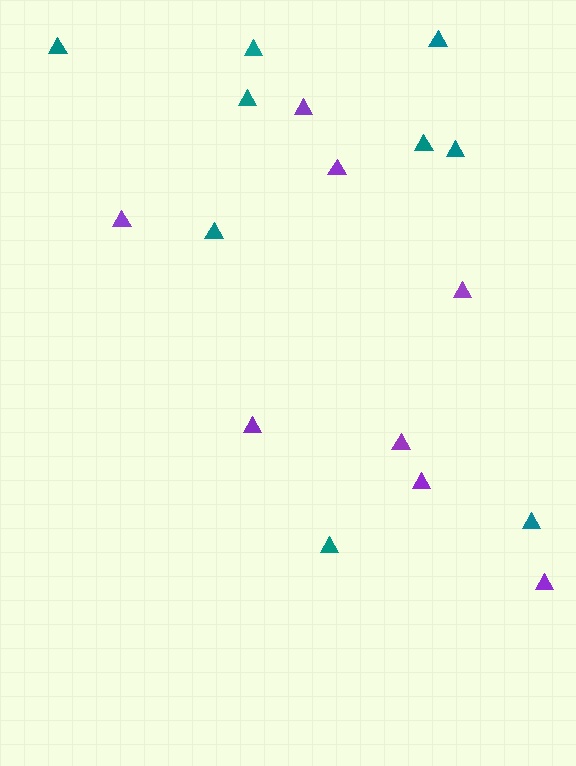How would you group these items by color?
There are 2 groups: one group of purple triangles (8) and one group of teal triangles (9).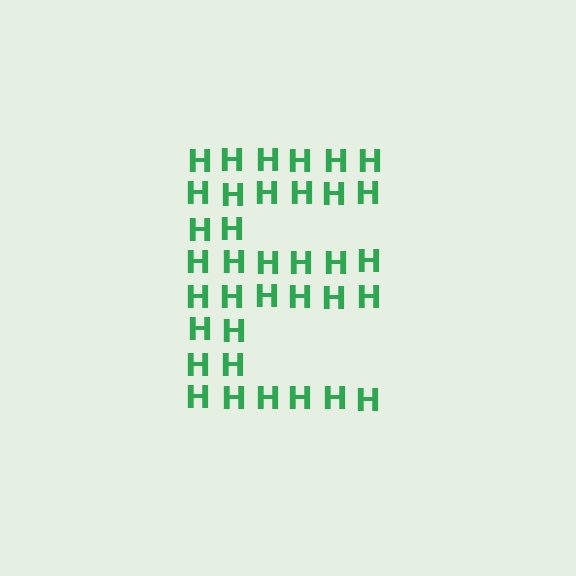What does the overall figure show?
The overall figure shows the letter E.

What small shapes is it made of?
It is made of small letter H's.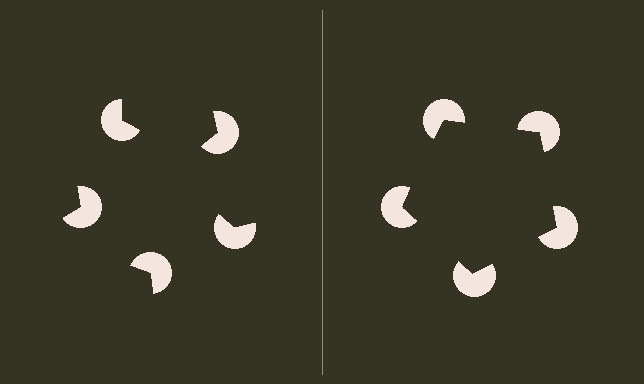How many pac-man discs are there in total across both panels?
10 — 5 on each side.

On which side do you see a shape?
An illusory pentagon appears on the right side. On the left side the wedge cuts are rotated, so no coherent shape forms.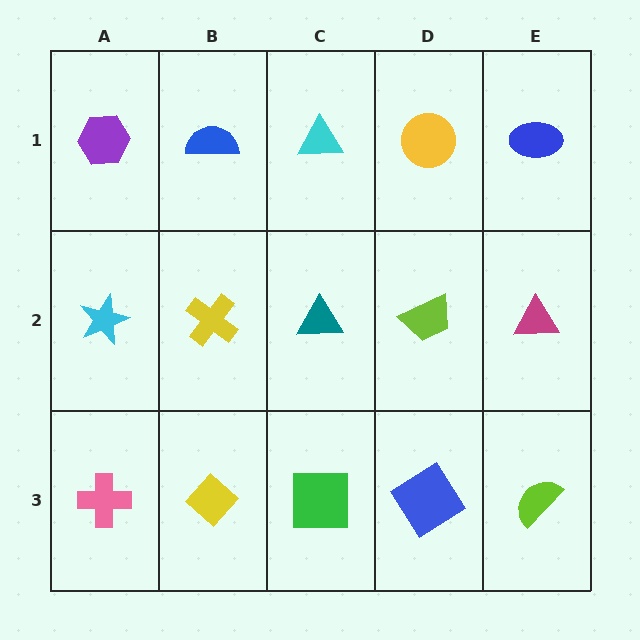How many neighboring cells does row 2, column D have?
4.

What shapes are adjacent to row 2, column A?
A purple hexagon (row 1, column A), a pink cross (row 3, column A), a yellow cross (row 2, column B).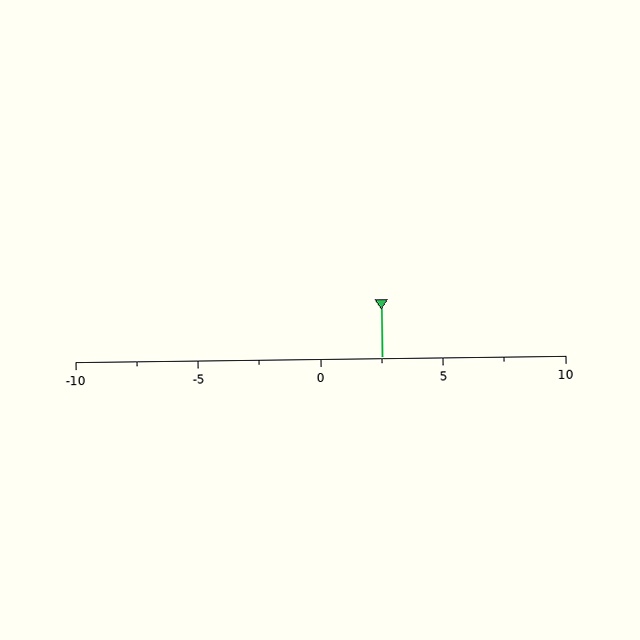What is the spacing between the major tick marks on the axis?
The major ticks are spaced 5 apart.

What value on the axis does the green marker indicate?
The marker indicates approximately 2.5.